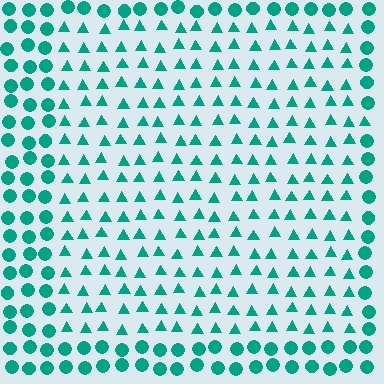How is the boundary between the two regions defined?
The boundary is defined by a change in element shape: triangles inside vs. circles outside. All elements share the same color and spacing.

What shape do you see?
I see a rectangle.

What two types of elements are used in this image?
The image uses triangles inside the rectangle region and circles outside it.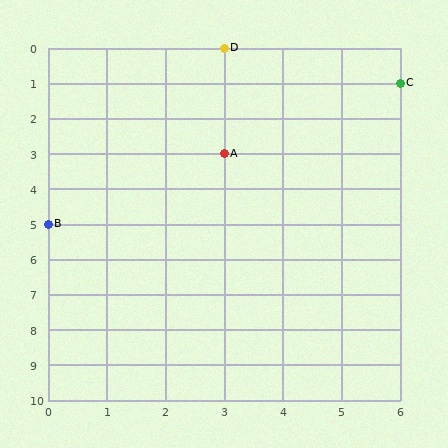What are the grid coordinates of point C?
Point C is at grid coordinates (6, 1).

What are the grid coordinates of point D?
Point D is at grid coordinates (3, 0).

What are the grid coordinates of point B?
Point B is at grid coordinates (0, 5).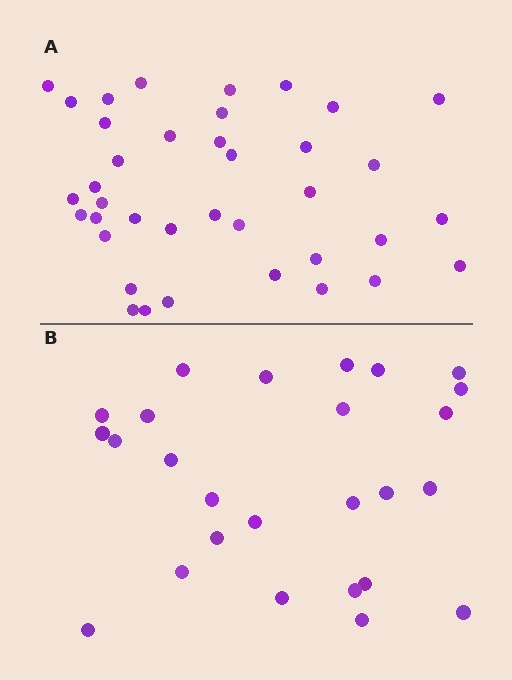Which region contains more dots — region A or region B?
Region A (the top region) has more dots.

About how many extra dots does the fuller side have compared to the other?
Region A has roughly 12 or so more dots than region B.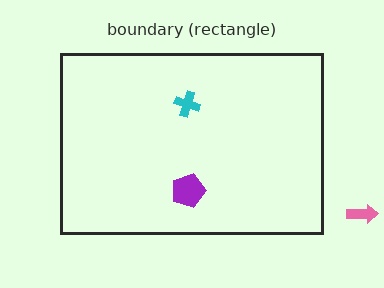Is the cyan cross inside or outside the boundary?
Inside.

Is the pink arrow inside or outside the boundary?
Outside.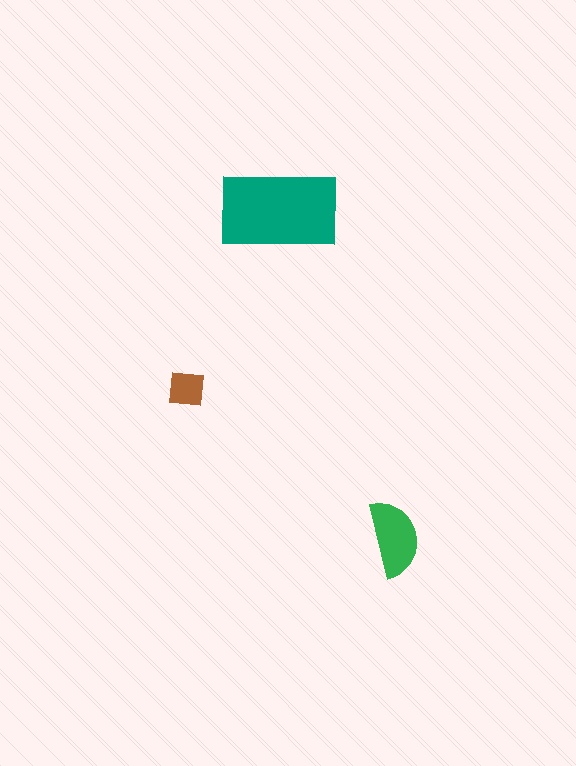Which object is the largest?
The teal rectangle.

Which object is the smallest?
The brown square.